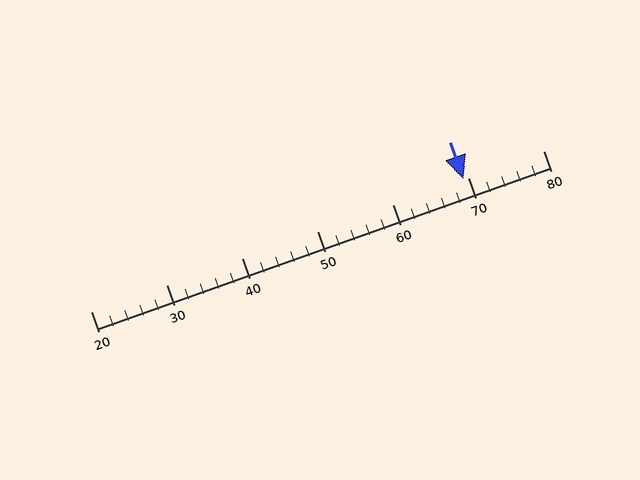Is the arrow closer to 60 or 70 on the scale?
The arrow is closer to 70.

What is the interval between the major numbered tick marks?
The major tick marks are spaced 10 units apart.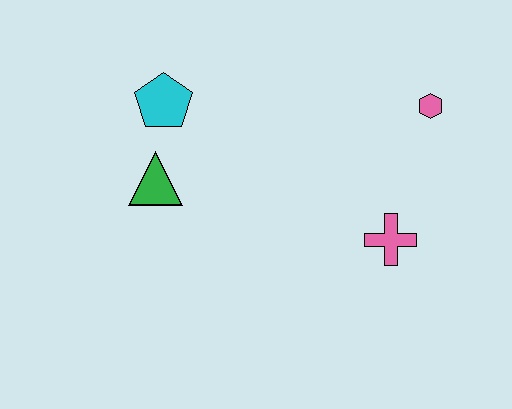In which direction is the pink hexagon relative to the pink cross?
The pink hexagon is above the pink cross.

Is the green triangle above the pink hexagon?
No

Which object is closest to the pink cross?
The pink hexagon is closest to the pink cross.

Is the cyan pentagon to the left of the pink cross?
Yes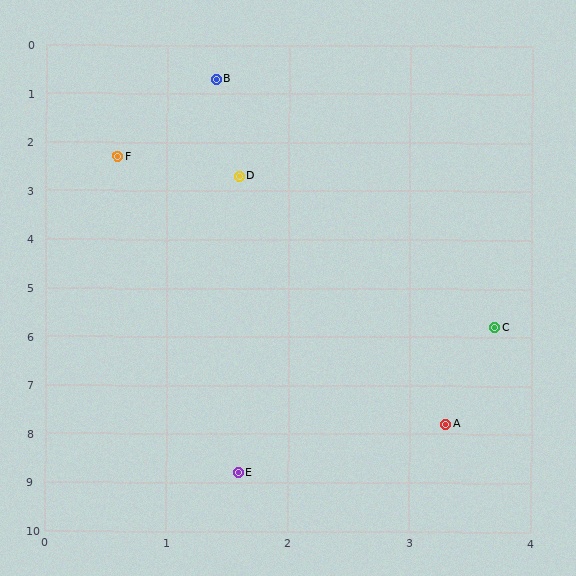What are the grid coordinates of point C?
Point C is at approximately (3.7, 5.8).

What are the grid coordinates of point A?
Point A is at approximately (3.3, 7.8).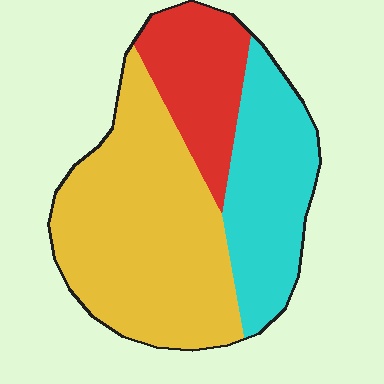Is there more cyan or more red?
Cyan.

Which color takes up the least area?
Red, at roughly 20%.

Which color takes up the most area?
Yellow, at roughly 50%.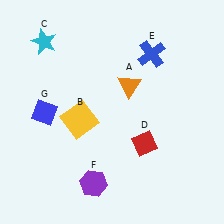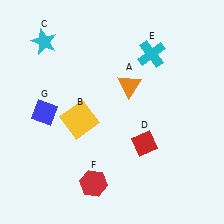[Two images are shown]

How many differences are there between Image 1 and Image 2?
There are 2 differences between the two images.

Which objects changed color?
E changed from blue to cyan. F changed from purple to red.